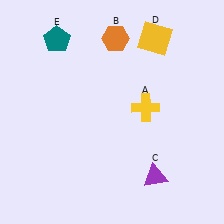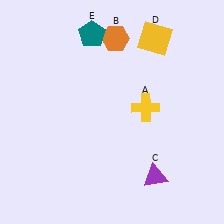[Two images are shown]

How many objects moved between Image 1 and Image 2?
1 object moved between the two images.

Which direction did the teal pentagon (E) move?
The teal pentagon (E) moved right.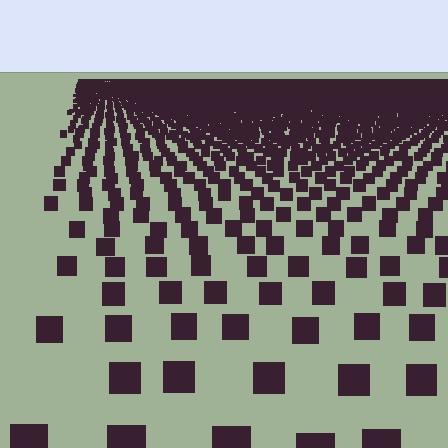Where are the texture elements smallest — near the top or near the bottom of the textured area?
Near the top.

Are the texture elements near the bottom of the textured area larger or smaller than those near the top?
Larger. Near the bottom, elements are closer to the viewer and appear at a bigger on-screen size.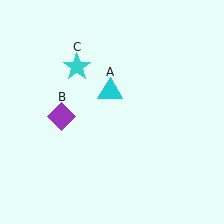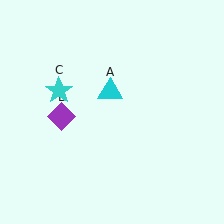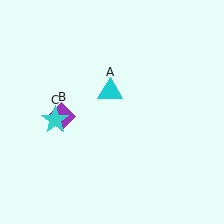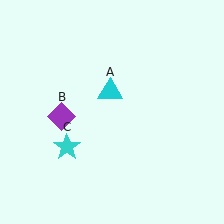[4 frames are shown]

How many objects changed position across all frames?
1 object changed position: cyan star (object C).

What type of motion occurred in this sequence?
The cyan star (object C) rotated counterclockwise around the center of the scene.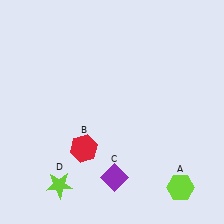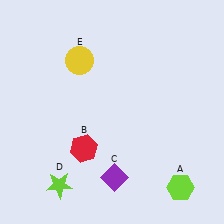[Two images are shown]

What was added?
A yellow circle (E) was added in Image 2.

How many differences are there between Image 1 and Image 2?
There is 1 difference between the two images.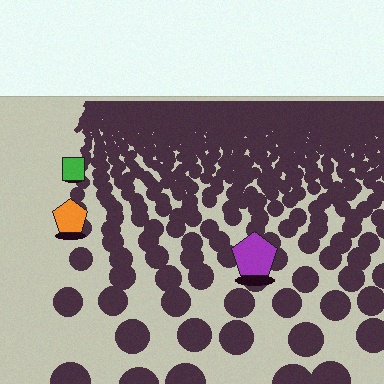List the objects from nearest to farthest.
From nearest to farthest: the purple pentagon, the orange pentagon, the green square.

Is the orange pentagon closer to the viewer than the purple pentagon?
No. The purple pentagon is closer — you can tell from the texture gradient: the ground texture is coarser near it.